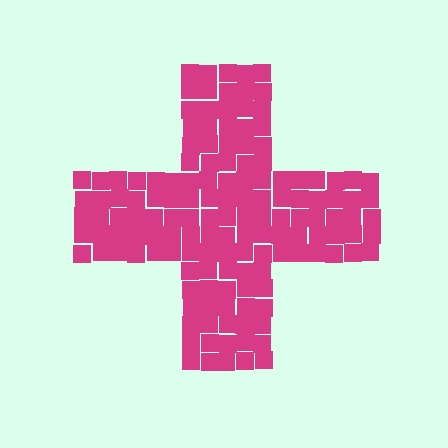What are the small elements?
The small elements are squares.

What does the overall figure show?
The overall figure shows a cross.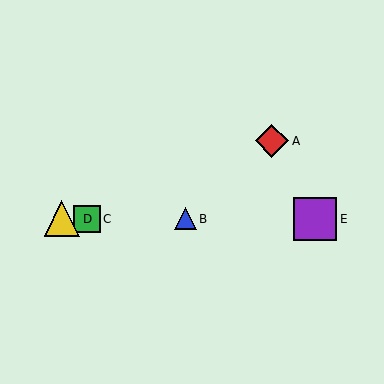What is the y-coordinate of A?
Object A is at y≈141.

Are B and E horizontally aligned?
Yes, both are at y≈219.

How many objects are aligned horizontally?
4 objects (B, C, D, E) are aligned horizontally.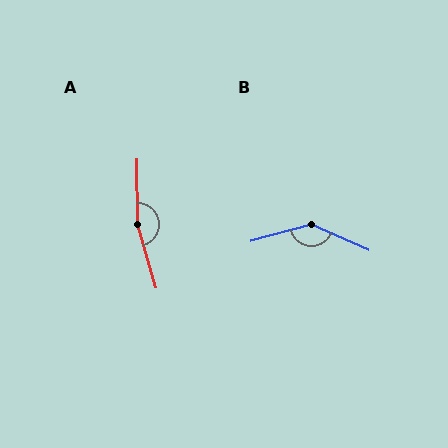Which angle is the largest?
A, at approximately 163 degrees.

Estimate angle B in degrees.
Approximately 141 degrees.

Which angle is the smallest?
B, at approximately 141 degrees.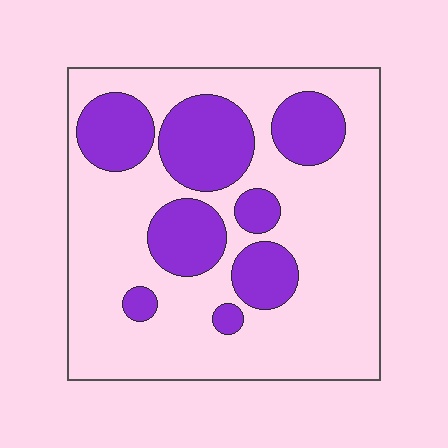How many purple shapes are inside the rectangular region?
8.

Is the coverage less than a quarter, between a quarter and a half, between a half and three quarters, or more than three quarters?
Between a quarter and a half.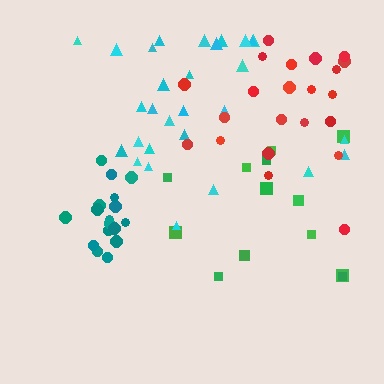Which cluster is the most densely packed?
Teal.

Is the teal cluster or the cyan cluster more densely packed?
Teal.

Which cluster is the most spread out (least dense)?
Green.